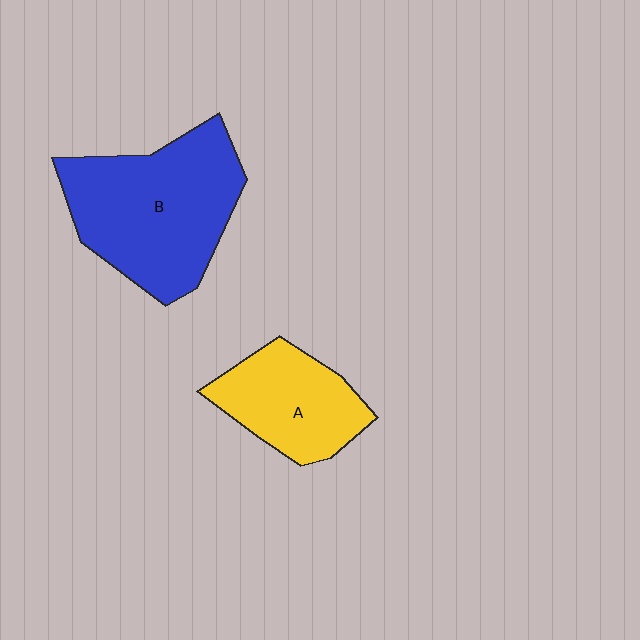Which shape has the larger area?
Shape B (blue).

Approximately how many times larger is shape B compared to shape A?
Approximately 1.7 times.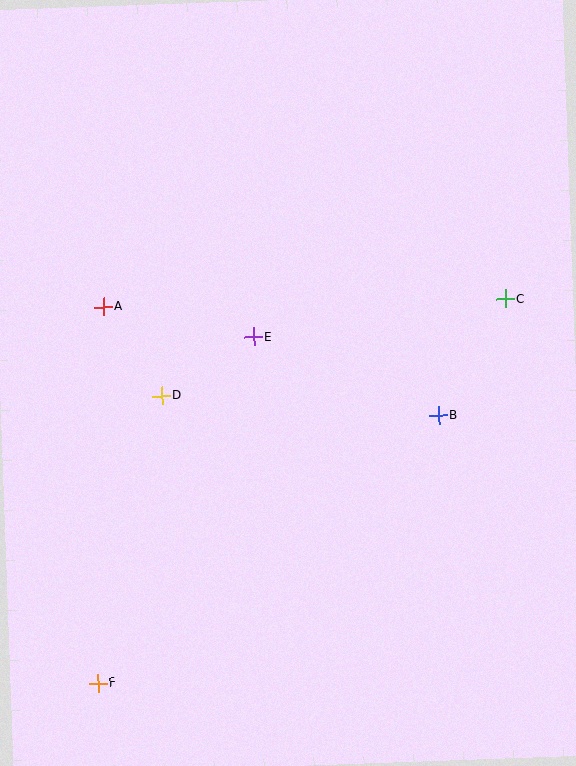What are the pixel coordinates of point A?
Point A is at (103, 307).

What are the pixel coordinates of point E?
Point E is at (254, 337).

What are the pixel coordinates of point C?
Point C is at (505, 299).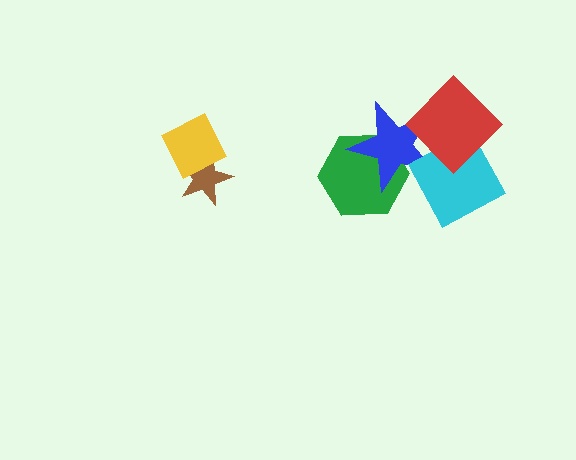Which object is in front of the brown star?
The yellow diamond is in front of the brown star.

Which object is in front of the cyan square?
The red diamond is in front of the cyan square.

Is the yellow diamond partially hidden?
No, no other shape covers it.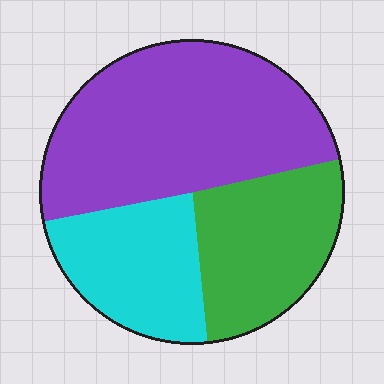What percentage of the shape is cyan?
Cyan takes up about one quarter (1/4) of the shape.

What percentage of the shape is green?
Green takes up about one quarter (1/4) of the shape.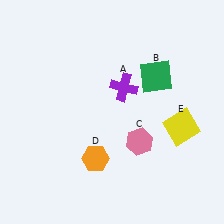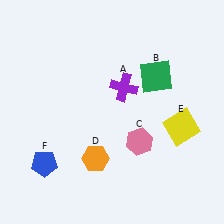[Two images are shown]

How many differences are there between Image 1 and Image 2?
There is 1 difference between the two images.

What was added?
A blue pentagon (F) was added in Image 2.